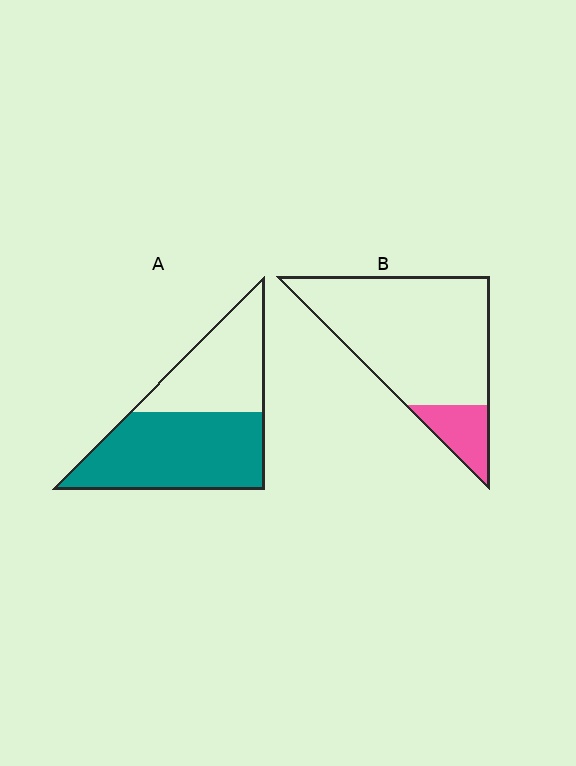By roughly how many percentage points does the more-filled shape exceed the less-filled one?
By roughly 45 percentage points (A over B).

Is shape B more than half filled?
No.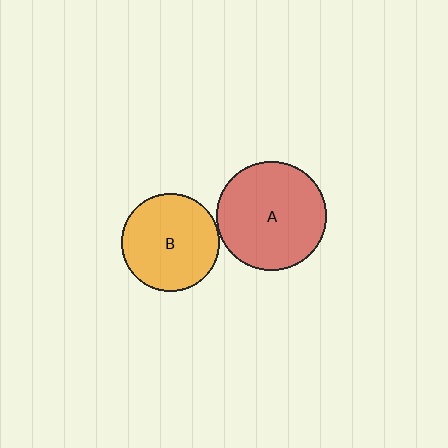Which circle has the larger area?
Circle A (red).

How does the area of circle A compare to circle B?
Approximately 1.2 times.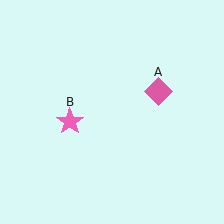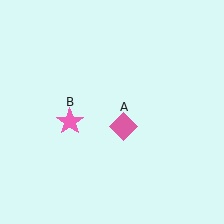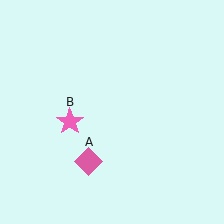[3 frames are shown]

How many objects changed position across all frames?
1 object changed position: pink diamond (object A).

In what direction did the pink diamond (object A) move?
The pink diamond (object A) moved down and to the left.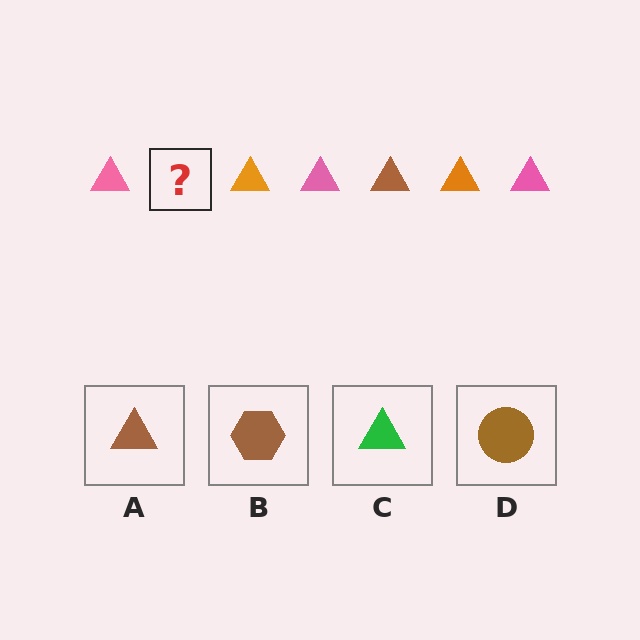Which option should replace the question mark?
Option A.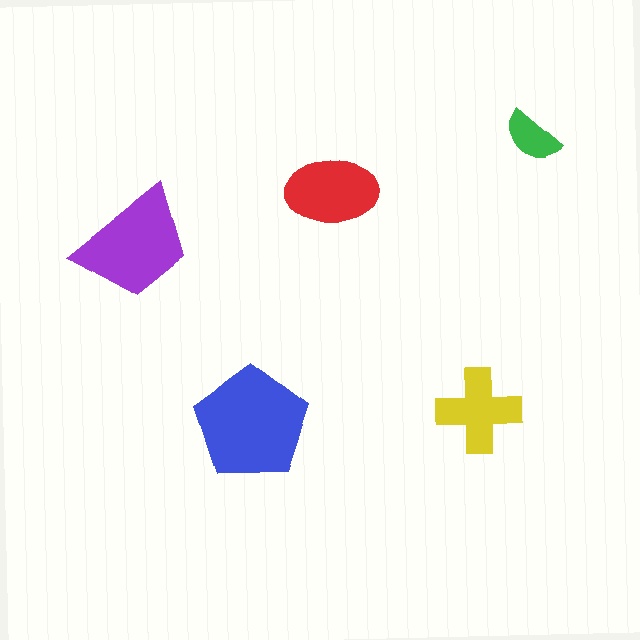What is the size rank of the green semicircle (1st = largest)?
5th.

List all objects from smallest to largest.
The green semicircle, the yellow cross, the red ellipse, the purple trapezoid, the blue pentagon.